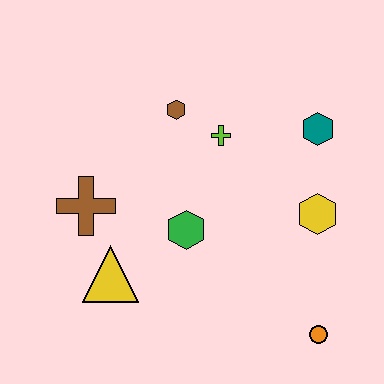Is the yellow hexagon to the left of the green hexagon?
No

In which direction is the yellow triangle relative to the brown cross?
The yellow triangle is below the brown cross.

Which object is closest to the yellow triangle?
The brown cross is closest to the yellow triangle.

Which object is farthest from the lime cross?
The orange circle is farthest from the lime cross.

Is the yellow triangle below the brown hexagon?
Yes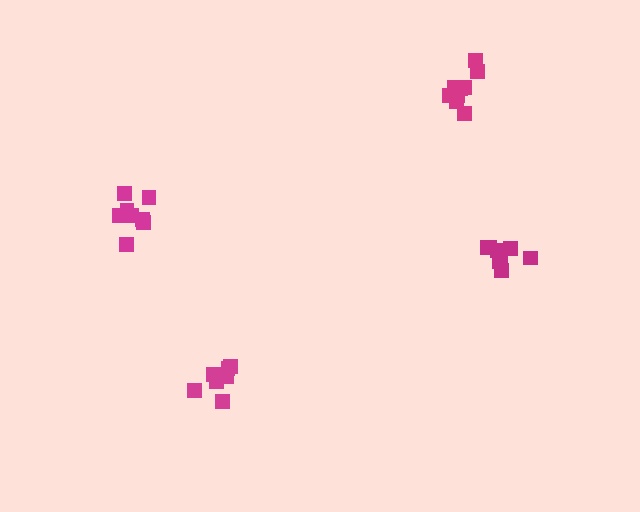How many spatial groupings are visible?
There are 4 spatial groupings.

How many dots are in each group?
Group 1: 8 dots, Group 2: 8 dots, Group 3: 8 dots, Group 4: 9 dots (33 total).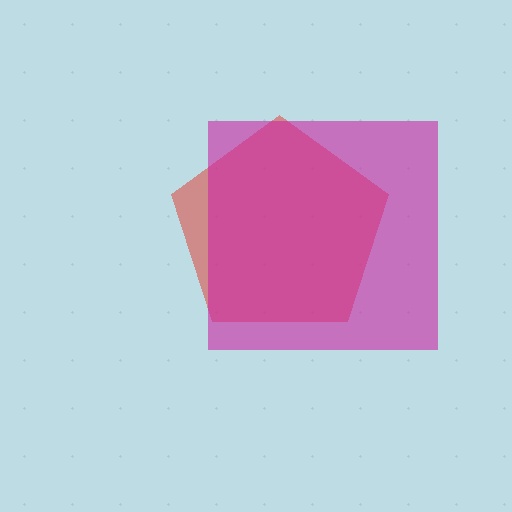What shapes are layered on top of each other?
The layered shapes are: a red pentagon, a magenta square.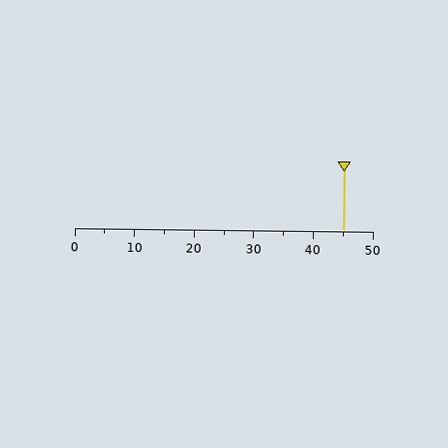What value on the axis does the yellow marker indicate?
The marker indicates approximately 45.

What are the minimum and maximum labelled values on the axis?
The axis runs from 0 to 50.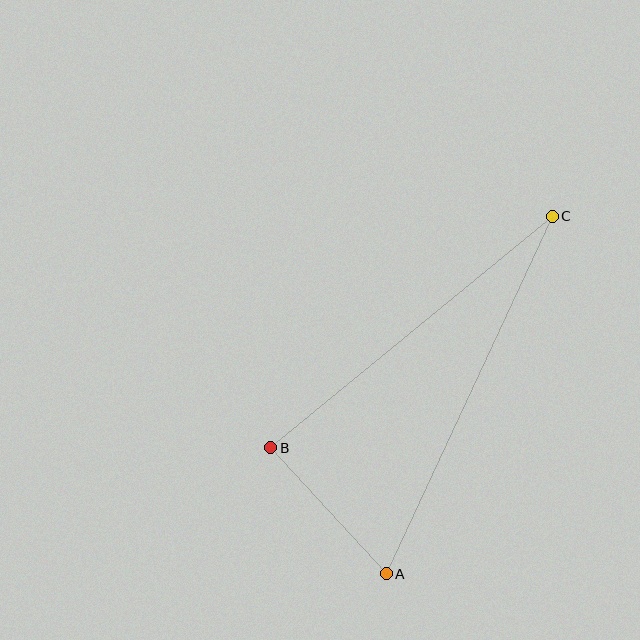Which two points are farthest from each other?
Points A and C are farthest from each other.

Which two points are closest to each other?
Points A and B are closest to each other.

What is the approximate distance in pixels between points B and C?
The distance between B and C is approximately 364 pixels.